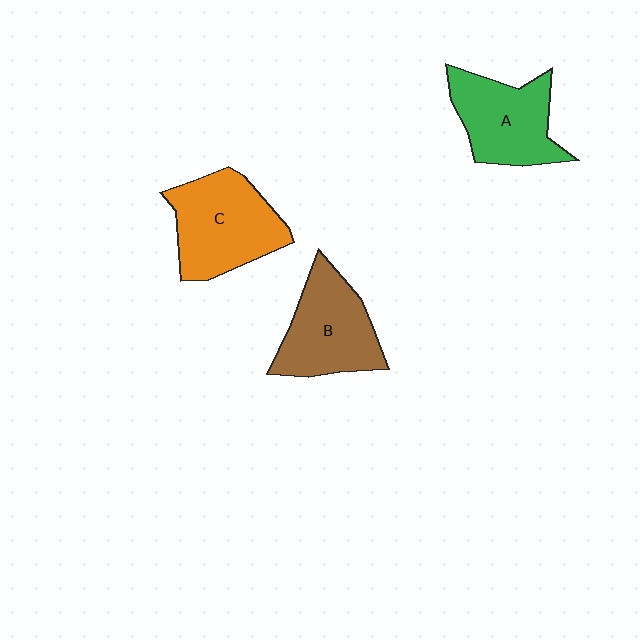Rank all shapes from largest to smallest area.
From largest to smallest: C (orange), B (brown), A (green).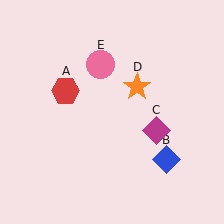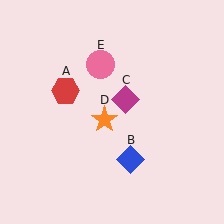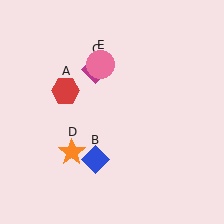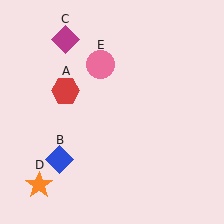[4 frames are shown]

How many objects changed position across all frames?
3 objects changed position: blue diamond (object B), magenta diamond (object C), orange star (object D).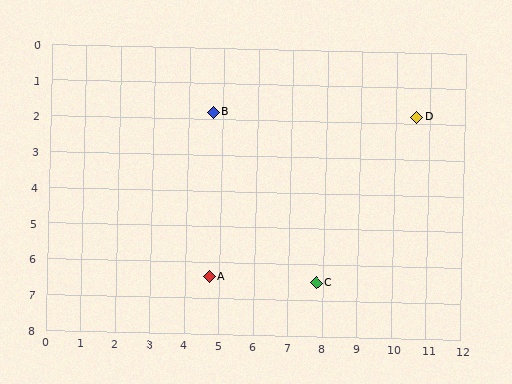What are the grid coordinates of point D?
Point D is at approximately (10.6, 1.8).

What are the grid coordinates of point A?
Point A is at approximately (4.7, 6.4).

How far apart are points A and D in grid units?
Points A and D are about 7.5 grid units apart.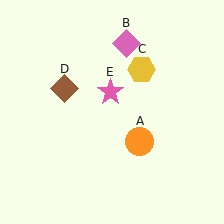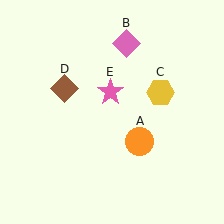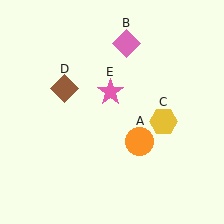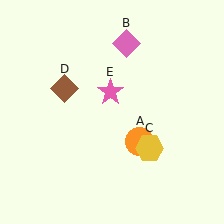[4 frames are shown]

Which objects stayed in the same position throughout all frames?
Orange circle (object A) and pink diamond (object B) and brown diamond (object D) and pink star (object E) remained stationary.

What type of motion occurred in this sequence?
The yellow hexagon (object C) rotated clockwise around the center of the scene.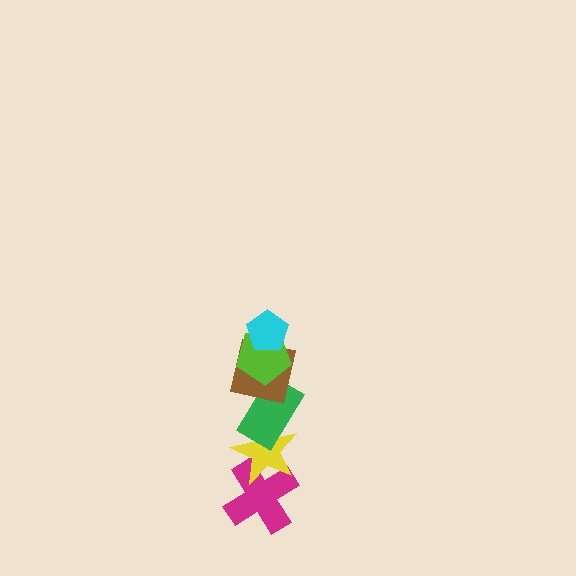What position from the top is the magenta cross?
The magenta cross is 6th from the top.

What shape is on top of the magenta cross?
The yellow star is on top of the magenta cross.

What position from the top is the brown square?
The brown square is 3rd from the top.